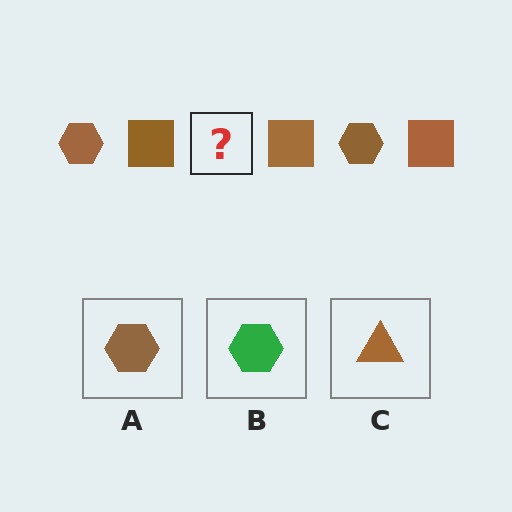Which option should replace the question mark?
Option A.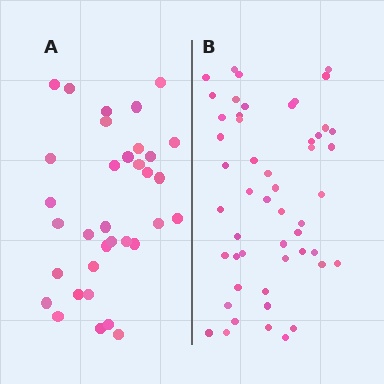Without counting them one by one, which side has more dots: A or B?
Region B (the right region) has more dots.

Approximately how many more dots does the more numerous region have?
Region B has approximately 15 more dots than region A.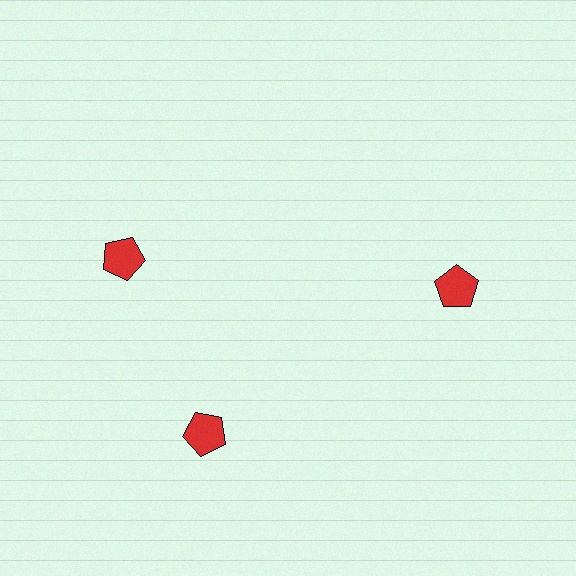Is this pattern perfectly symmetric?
No. The 3 red pentagons are arranged in a ring, but one element near the 11 o'clock position is rotated out of alignment along the ring, breaking the 3-fold rotational symmetry.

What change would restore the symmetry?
The symmetry would be restored by rotating it back into even spacing with its neighbors so that all 3 pentagons sit at equal angles and equal distance from the center.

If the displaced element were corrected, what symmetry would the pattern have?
It would have 3-fold rotational symmetry — the pattern would map onto itself every 120 degrees.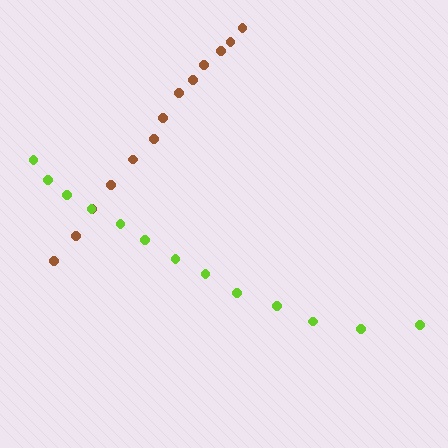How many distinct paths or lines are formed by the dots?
There are 2 distinct paths.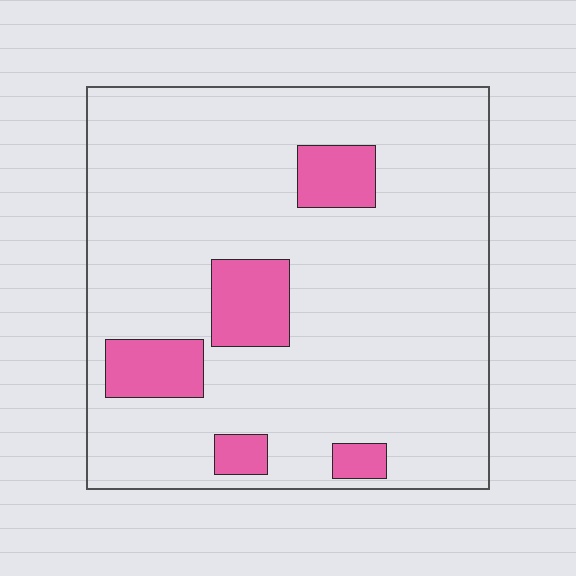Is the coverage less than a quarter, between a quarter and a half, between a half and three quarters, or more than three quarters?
Less than a quarter.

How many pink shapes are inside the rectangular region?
5.